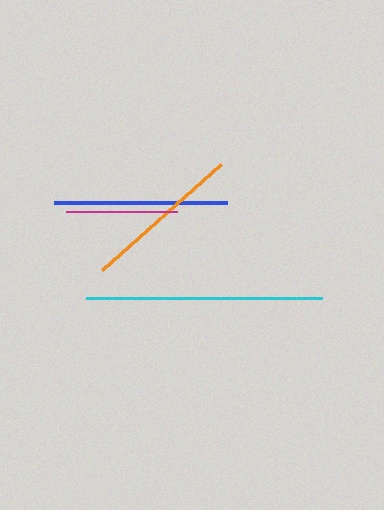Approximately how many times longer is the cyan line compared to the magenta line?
The cyan line is approximately 2.1 times the length of the magenta line.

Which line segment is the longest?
The cyan line is the longest at approximately 236 pixels.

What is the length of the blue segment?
The blue segment is approximately 173 pixels long.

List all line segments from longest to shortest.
From longest to shortest: cyan, blue, orange, magenta.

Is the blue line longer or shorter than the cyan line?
The cyan line is longer than the blue line.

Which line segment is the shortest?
The magenta line is the shortest at approximately 111 pixels.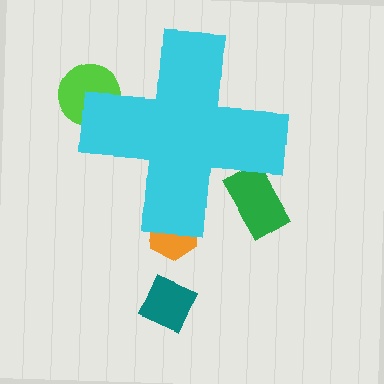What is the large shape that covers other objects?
A cyan cross.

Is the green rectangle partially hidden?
Yes, the green rectangle is partially hidden behind the cyan cross.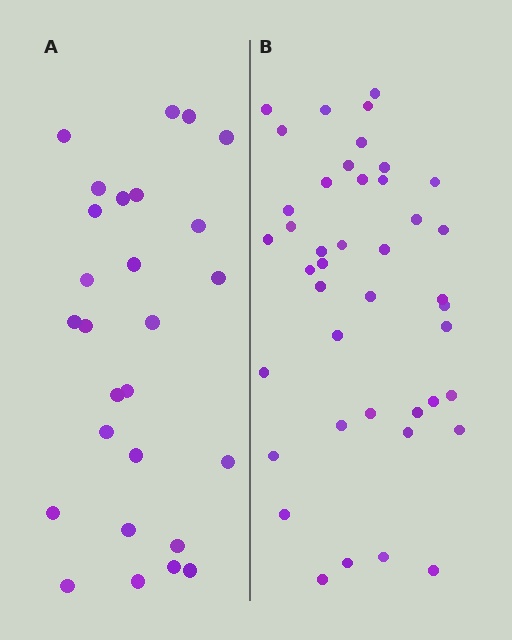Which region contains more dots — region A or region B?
Region B (the right region) has more dots.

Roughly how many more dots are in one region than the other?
Region B has approximately 15 more dots than region A.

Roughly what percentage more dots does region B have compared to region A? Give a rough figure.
About 55% more.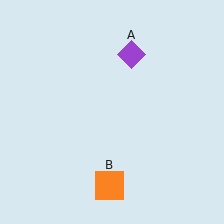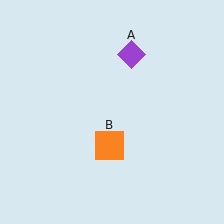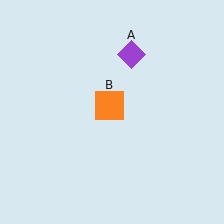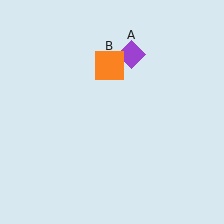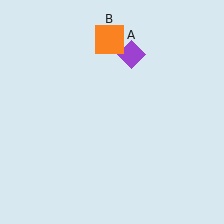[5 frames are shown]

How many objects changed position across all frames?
1 object changed position: orange square (object B).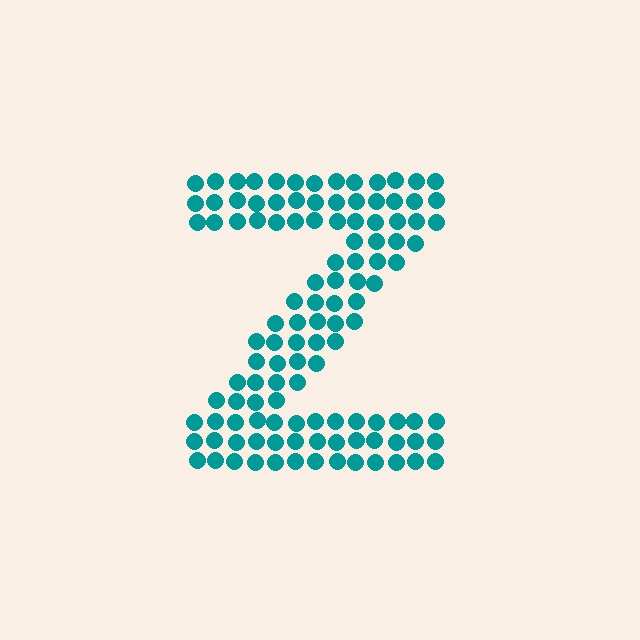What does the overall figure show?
The overall figure shows the letter Z.